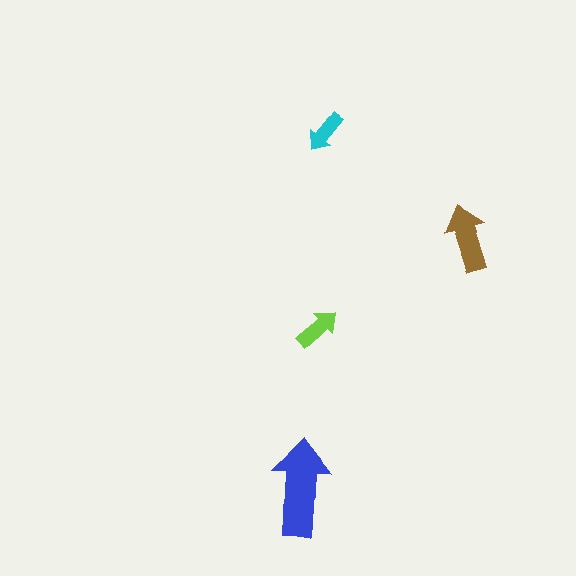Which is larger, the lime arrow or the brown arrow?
The brown one.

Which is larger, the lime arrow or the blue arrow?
The blue one.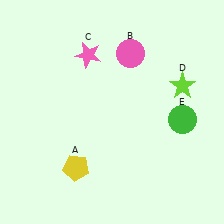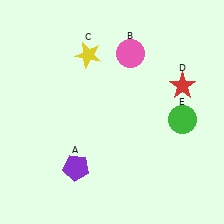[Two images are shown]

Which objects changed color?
A changed from yellow to purple. C changed from pink to yellow. D changed from lime to red.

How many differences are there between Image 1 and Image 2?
There are 3 differences between the two images.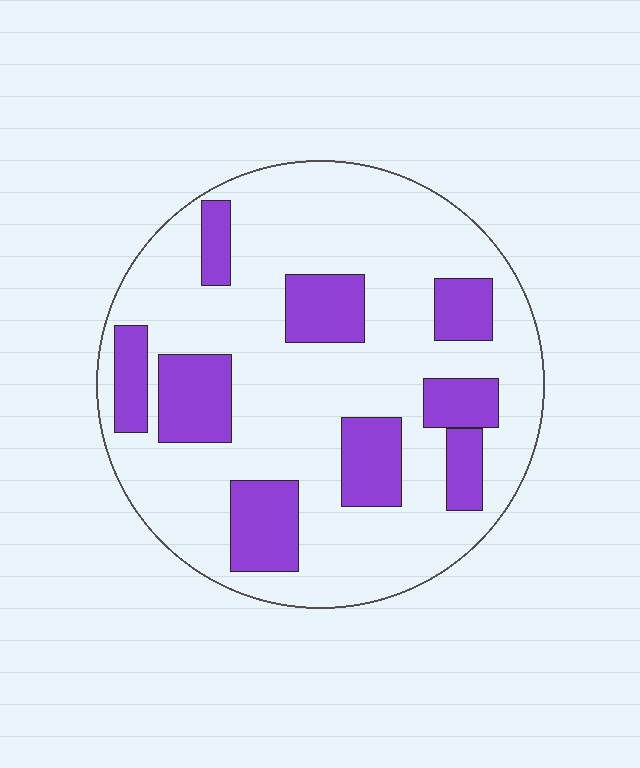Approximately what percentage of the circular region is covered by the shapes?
Approximately 25%.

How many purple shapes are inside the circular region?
9.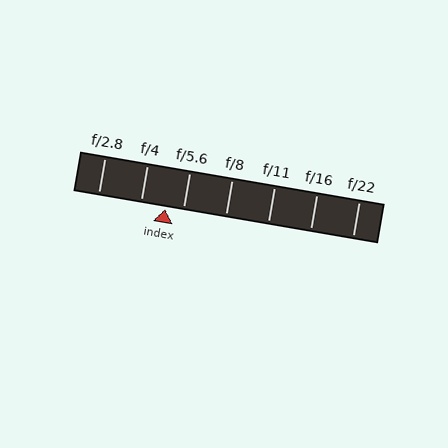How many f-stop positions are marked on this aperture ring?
There are 7 f-stop positions marked.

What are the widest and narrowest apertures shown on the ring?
The widest aperture shown is f/2.8 and the narrowest is f/22.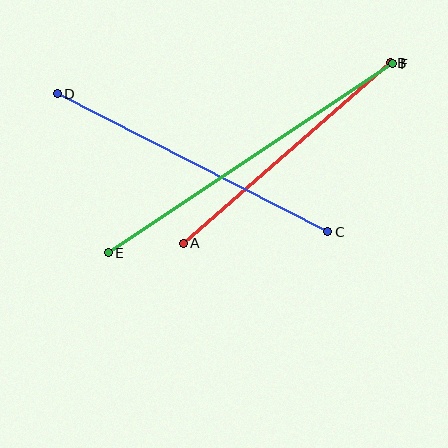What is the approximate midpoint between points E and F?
The midpoint is at approximately (251, 158) pixels.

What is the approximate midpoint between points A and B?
The midpoint is at approximately (287, 153) pixels.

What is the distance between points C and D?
The distance is approximately 304 pixels.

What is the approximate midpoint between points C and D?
The midpoint is at approximately (193, 163) pixels.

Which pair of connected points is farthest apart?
Points E and F are farthest apart.